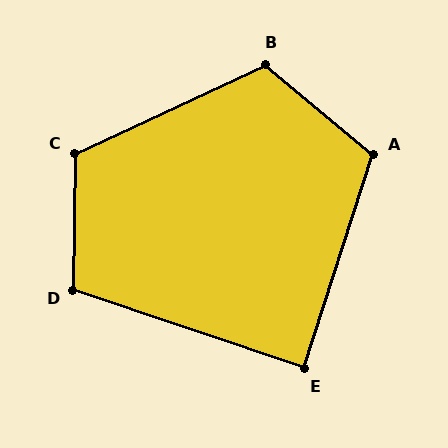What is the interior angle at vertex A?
Approximately 112 degrees (obtuse).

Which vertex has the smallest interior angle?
E, at approximately 89 degrees.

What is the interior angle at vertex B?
Approximately 115 degrees (obtuse).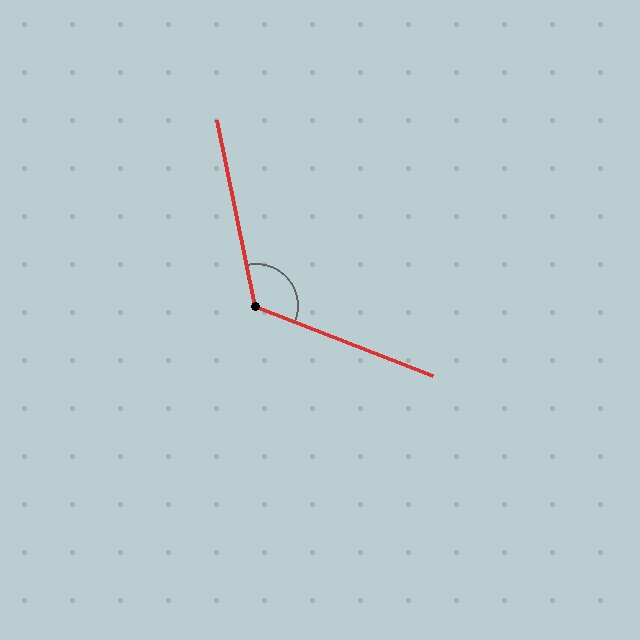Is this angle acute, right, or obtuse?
It is obtuse.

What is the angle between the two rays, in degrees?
Approximately 123 degrees.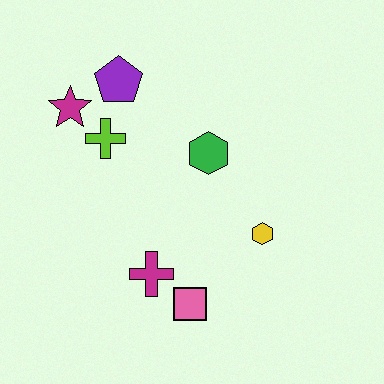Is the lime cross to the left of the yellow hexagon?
Yes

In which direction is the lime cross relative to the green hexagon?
The lime cross is to the left of the green hexagon.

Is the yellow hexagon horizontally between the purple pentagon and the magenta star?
No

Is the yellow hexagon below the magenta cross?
No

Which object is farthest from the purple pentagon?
The pink square is farthest from the purple pentagon.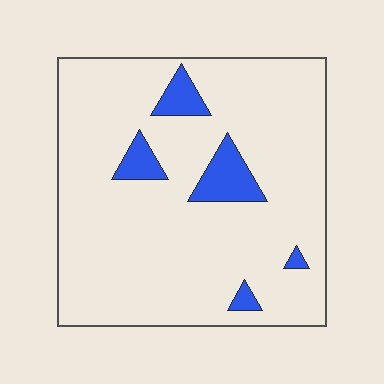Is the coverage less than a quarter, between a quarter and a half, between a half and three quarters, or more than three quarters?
Less than a quarter.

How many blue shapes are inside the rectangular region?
5.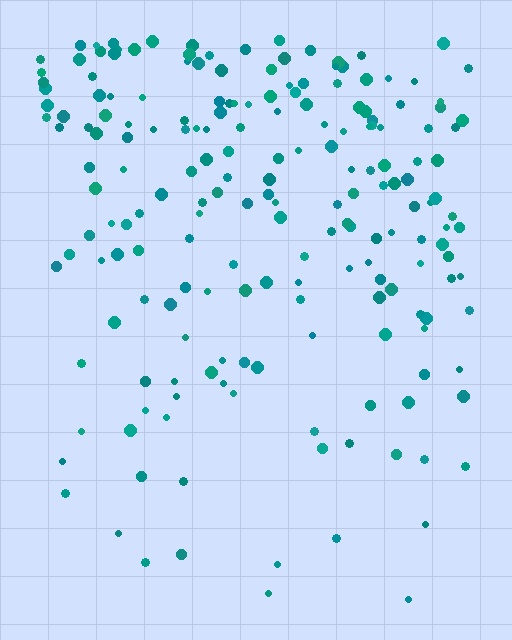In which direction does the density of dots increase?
From bottom to top, with the top side densest.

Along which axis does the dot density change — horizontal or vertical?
Vertical.